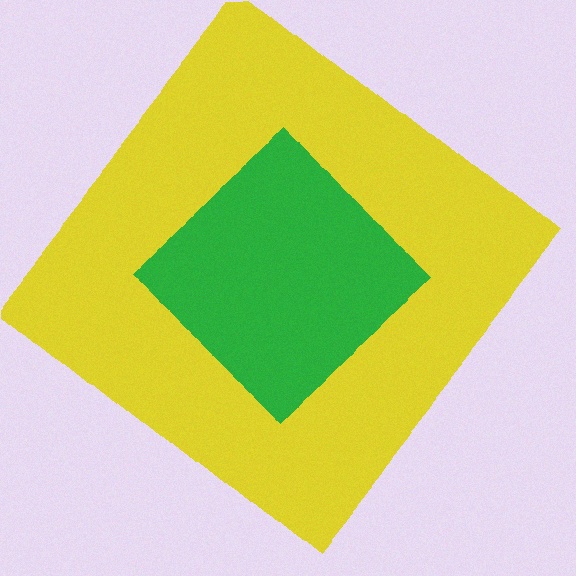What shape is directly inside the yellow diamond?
The green diamond.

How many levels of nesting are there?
2.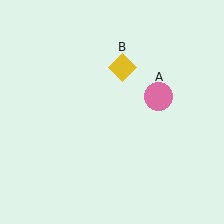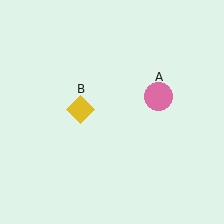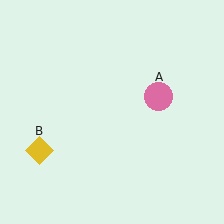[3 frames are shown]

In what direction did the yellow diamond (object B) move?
The yellow diamond (object B) moved down and to the left.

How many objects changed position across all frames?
1 object changed position: yellow diamond (object B).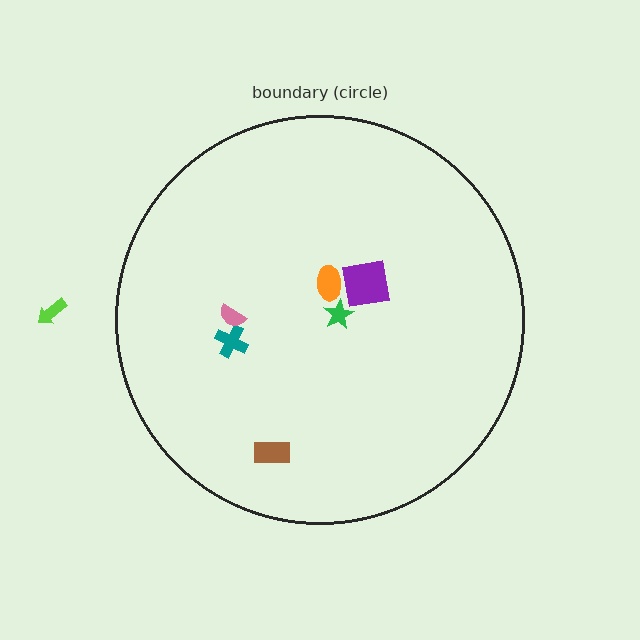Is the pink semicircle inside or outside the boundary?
Inside.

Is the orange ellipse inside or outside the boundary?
Inside.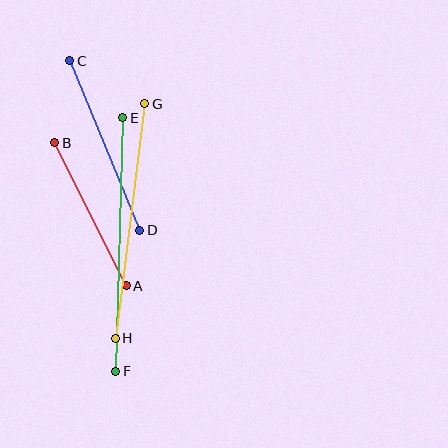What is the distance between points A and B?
The distance is approximately 160 pixels.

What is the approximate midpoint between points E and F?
The midpoint is at approximately (119, 245) pixels.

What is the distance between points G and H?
The distance is approximately 236 pixels.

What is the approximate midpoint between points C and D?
The midpoint is at approximately (105, 146) pixels.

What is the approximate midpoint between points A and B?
The midpoint is at approximately (90, 215) pixels.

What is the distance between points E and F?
The distance is approximately 254 pixels.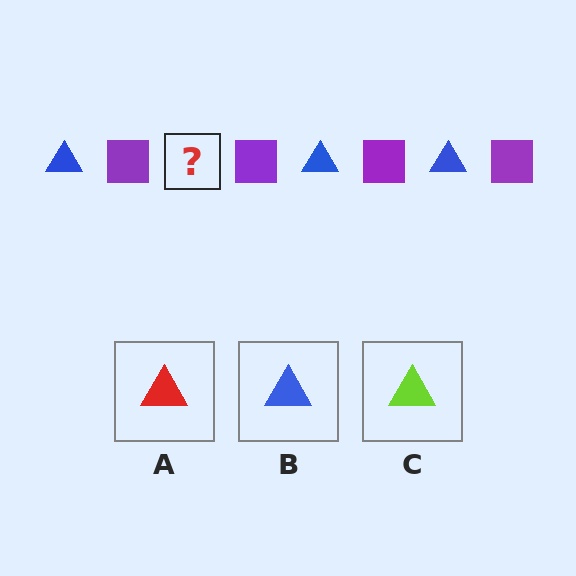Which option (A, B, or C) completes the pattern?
B.